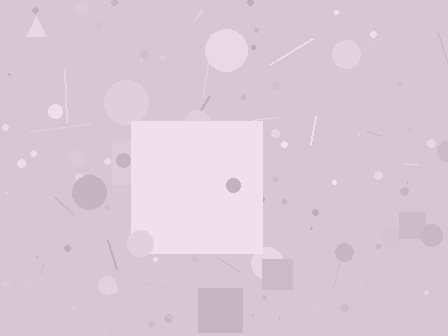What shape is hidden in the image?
A square is hidden in the image.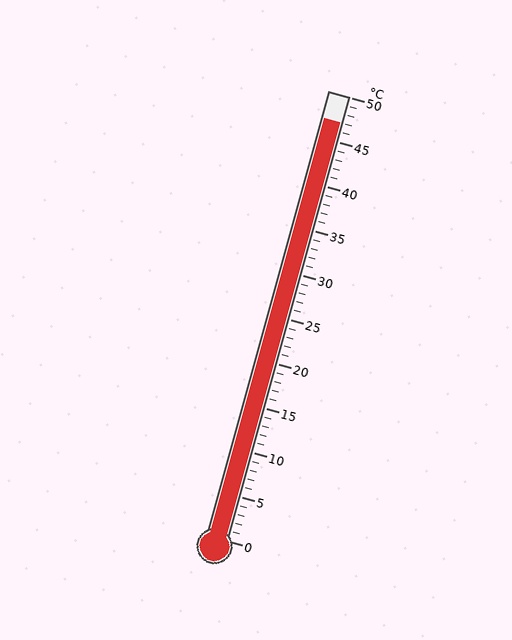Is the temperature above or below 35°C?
The temperature is above 35°C.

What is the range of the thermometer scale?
The thermometer scale ranges from 0°C to 50°C.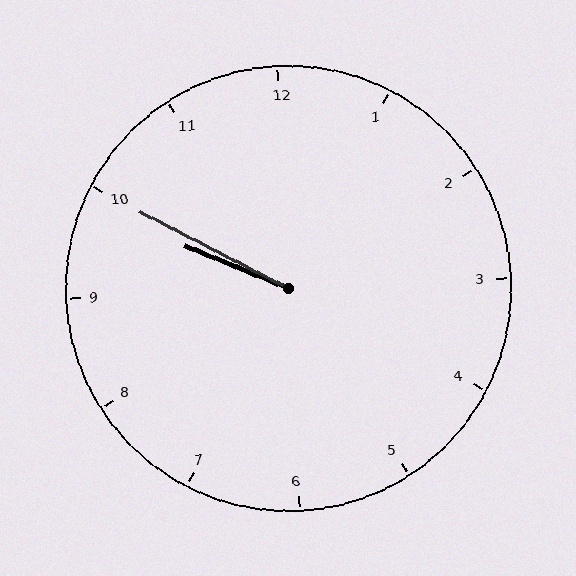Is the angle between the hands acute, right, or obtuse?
It is acute.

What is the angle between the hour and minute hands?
Approximately 5 degrees.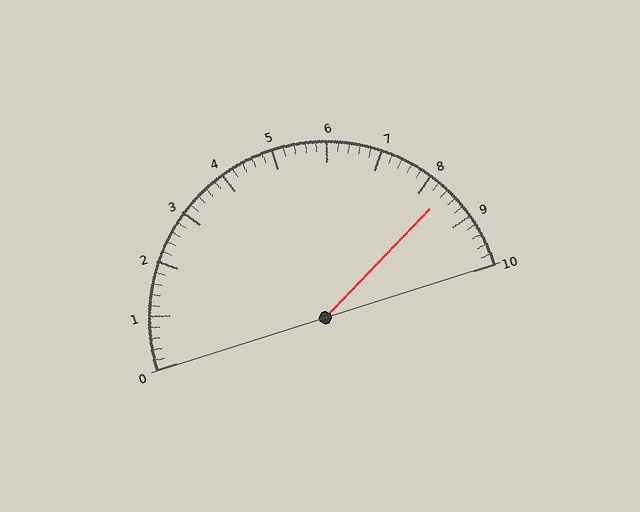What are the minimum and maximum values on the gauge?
The gauge ranges from 0 to 10.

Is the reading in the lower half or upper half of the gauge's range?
The reading is in the upper half of the range (0 to 10).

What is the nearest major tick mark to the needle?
The nearest major tick mark is 8.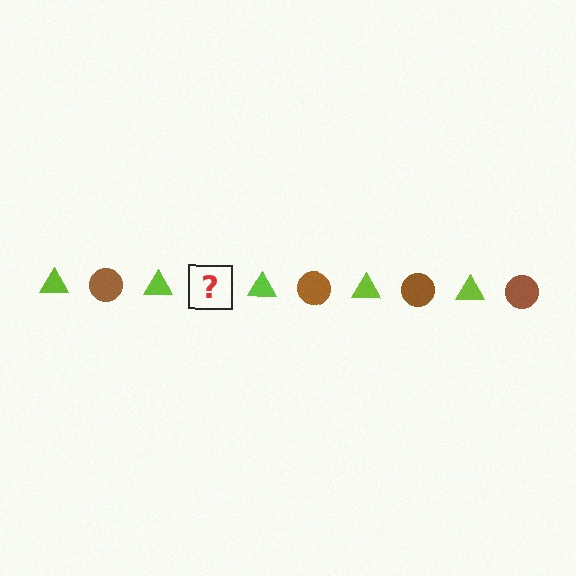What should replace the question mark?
The question mark should be replaced with a brown circle.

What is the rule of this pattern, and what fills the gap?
The rule is that the pattern alternates between lime triangle and brown circle. The gap should be filled with a brown circle.